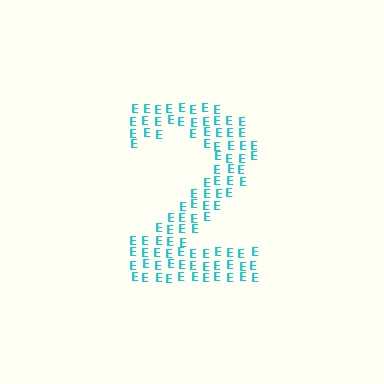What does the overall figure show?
The overall figure shows the digit 2.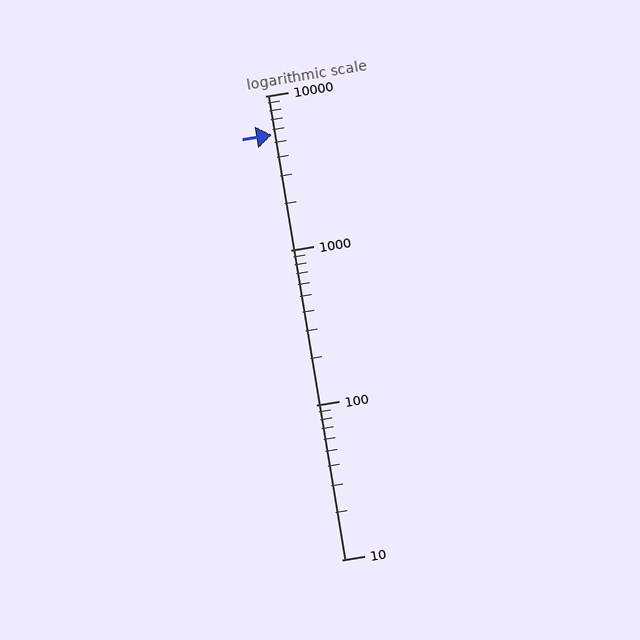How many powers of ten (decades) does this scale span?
The scale spans 3 decades, from 10 to 10000.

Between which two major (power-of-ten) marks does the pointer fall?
The pointer is between 1000 and 10000.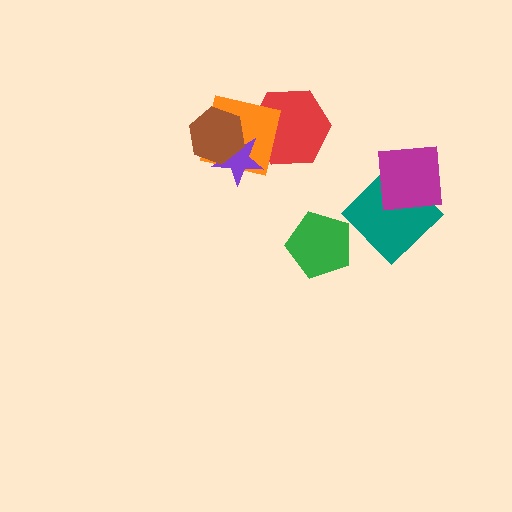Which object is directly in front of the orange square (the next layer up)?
The purple star is directly in front of the orange square.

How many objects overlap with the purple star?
3 objects overlap with the purple star.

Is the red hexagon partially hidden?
Yes, it is partially covered by another shape.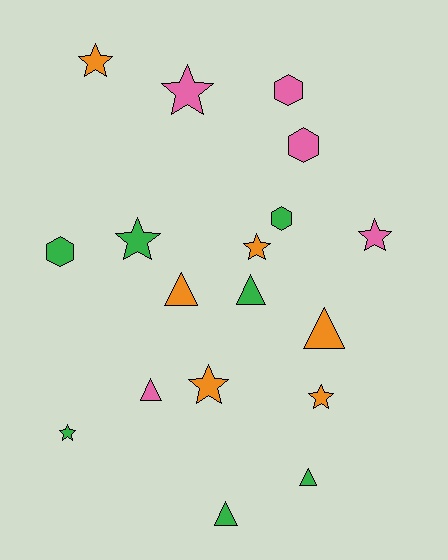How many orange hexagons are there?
There are no orange hexagons.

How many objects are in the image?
There are 18 objects.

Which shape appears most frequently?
Star, with 8 objects.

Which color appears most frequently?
Green, with 7 objects.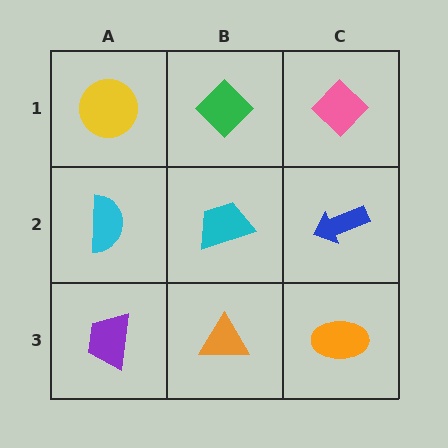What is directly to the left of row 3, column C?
An orange triangle.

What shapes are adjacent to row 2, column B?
A green diamond (row 1, column B), an orange triangle (row 3, column B), a cyan semicircle (row 2, column A), a blue arrow (row 2, column C).